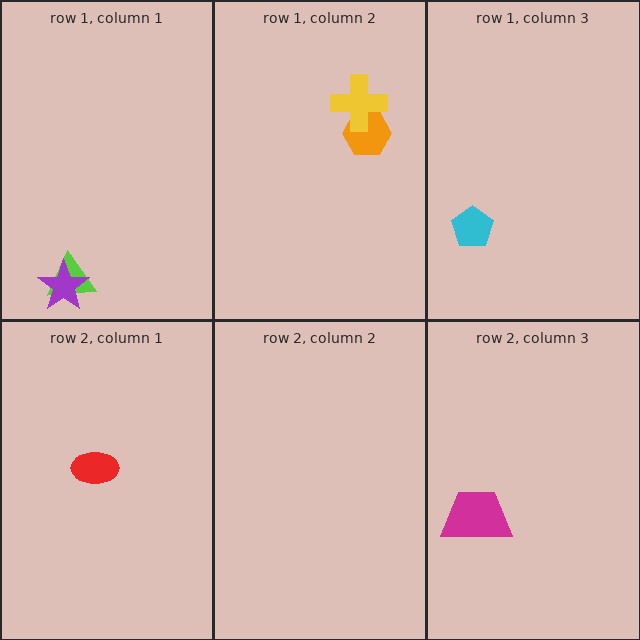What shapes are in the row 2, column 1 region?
The red ellipse.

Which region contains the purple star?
The row 1, column 1 region.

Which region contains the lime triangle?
The row 1, column 1 region.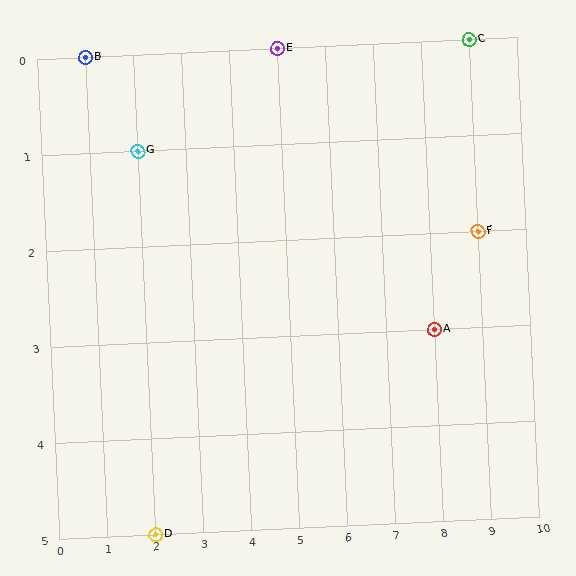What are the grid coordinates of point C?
Point C is at grid coordinates (9, 0).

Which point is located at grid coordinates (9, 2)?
Point F is at (9, 2).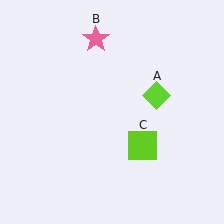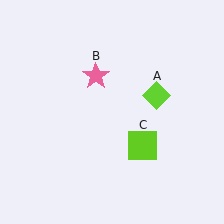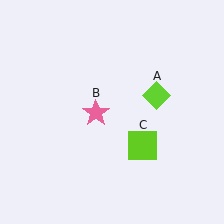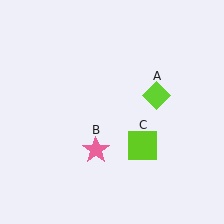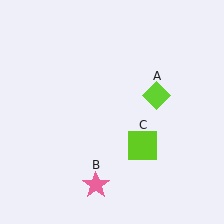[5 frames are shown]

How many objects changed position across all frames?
1 object changed position: pink star (object B).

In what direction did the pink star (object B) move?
The pink star (object B) moved down.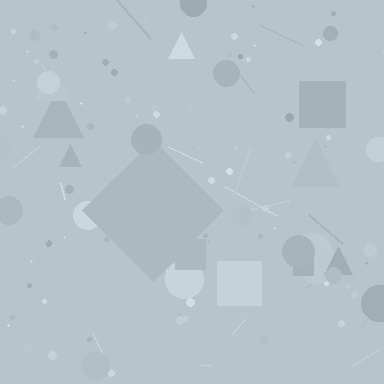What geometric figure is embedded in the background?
A diamond is embedded in the background.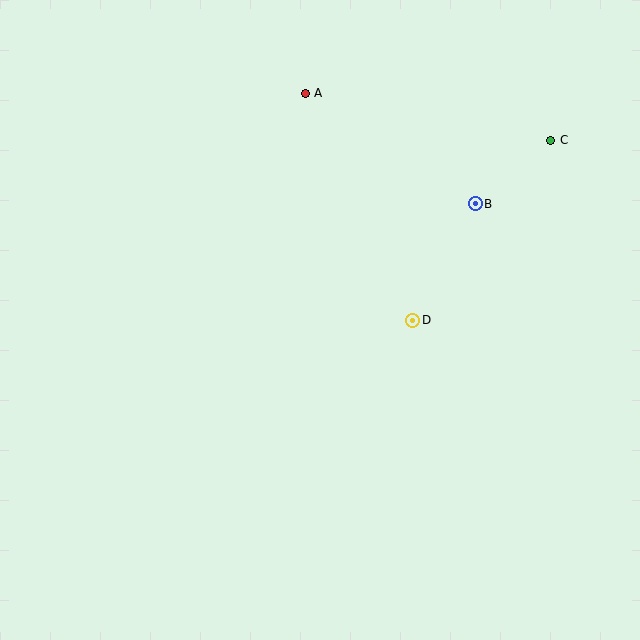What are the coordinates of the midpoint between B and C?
The midpoint between B and C is at (513, 172).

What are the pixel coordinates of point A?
Point A is at (305, 93).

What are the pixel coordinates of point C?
Point C is at (551, 140).